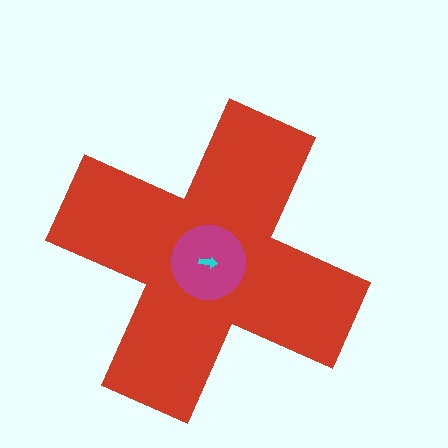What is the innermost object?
The cyan arrow.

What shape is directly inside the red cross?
The magenta circle.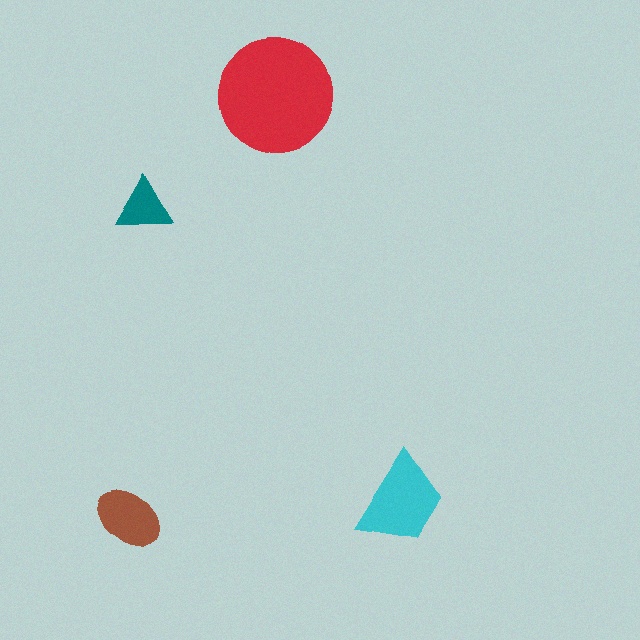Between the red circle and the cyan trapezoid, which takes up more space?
The red circle.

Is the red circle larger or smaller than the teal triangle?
Larger.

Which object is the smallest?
The teal triangle.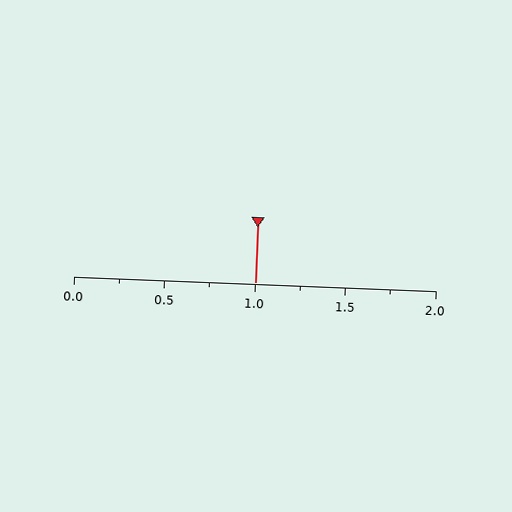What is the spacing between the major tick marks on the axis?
The major ticks are spaced 0.5 apart.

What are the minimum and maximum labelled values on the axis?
The axis runs from 0.0 to 2.0.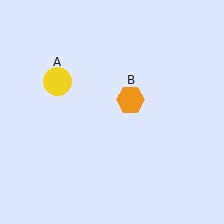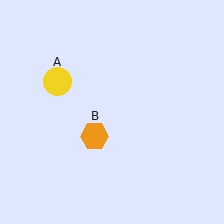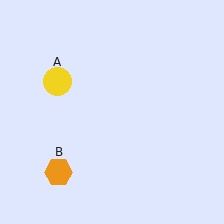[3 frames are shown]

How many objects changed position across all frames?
1 object changed position: orange hexagon (object B).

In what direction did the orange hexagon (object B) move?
The orange hexagon (object B) moved down and to the left.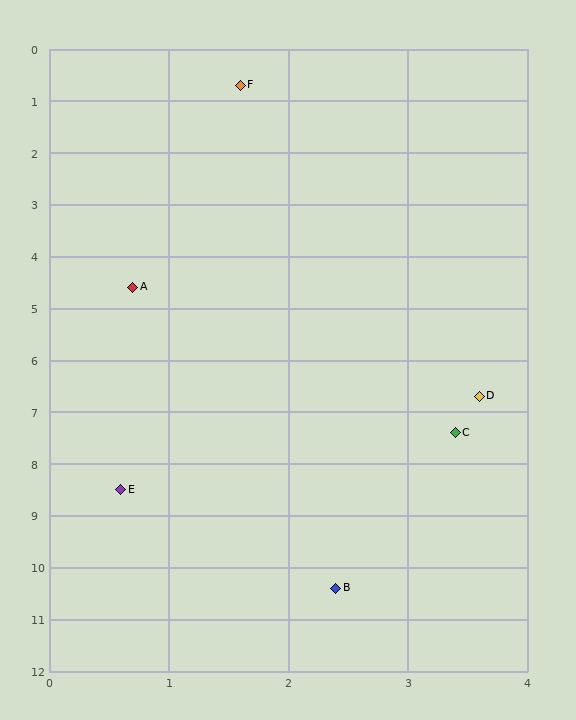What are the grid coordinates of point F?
Point F is at approximately (1.6, 0.7).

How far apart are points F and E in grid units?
Points F and E are about 7.9 grid units apart.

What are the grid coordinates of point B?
Point B is at approximately (2.4, 10.4).